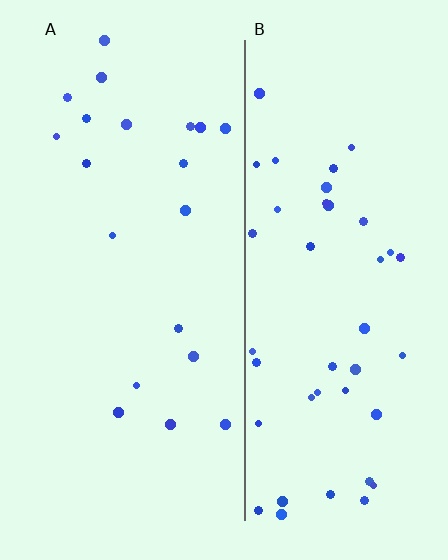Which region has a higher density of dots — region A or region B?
B (the right).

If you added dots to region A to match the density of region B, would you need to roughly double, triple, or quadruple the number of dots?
Approximately double.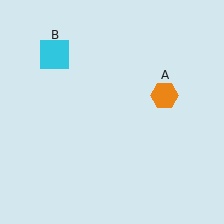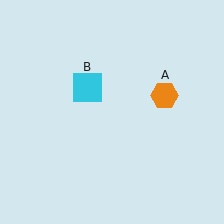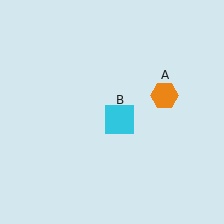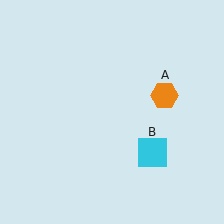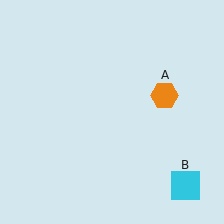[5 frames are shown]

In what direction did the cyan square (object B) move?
The cyan square (object B) moved down and to the right.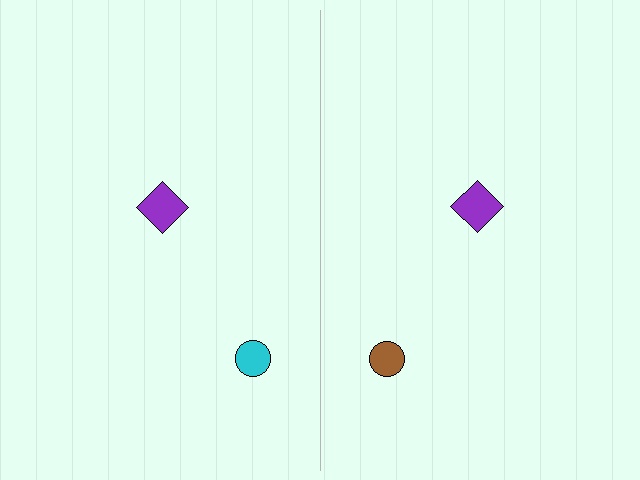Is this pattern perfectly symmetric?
No, the pattern is not perfectly symmetric. The brown circle on the right side breaks the symmetry — its mirror counterpart is cyan.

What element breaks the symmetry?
The brown circle on the right side breaks the symmetry — its mirror counterpart is cyan.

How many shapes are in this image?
There are 4 shapes in this image.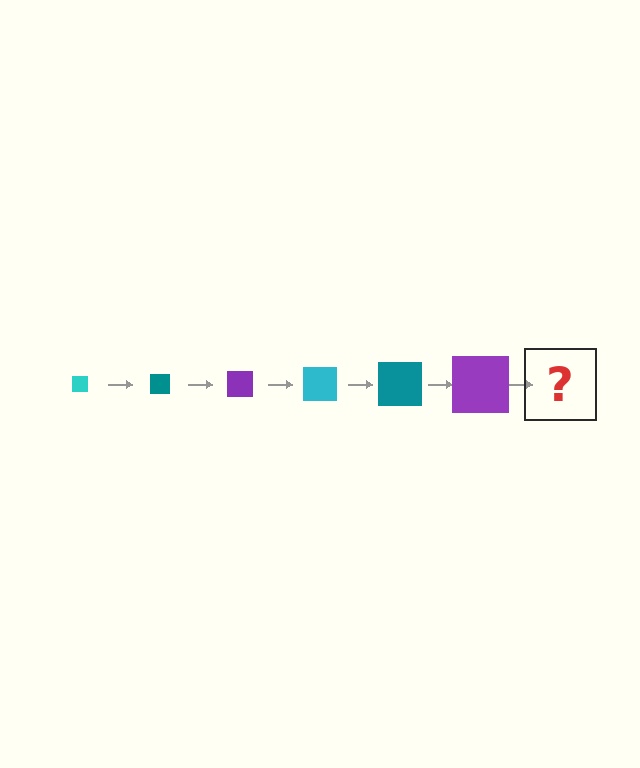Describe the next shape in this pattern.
It should be a cyan square, larger than the previous one.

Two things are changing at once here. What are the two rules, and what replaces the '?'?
The two rules are that the square grows larger each step and the color cycles through cyan, teal, and purple. The '?' should be a cyan square, larger than the previous one.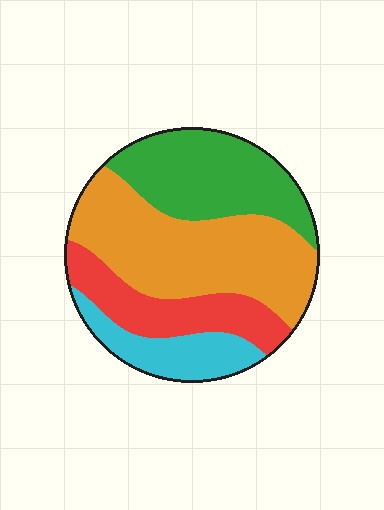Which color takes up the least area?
Cyan, at roughly 15%.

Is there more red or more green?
Green.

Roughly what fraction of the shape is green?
Green covers 27% of the shape.